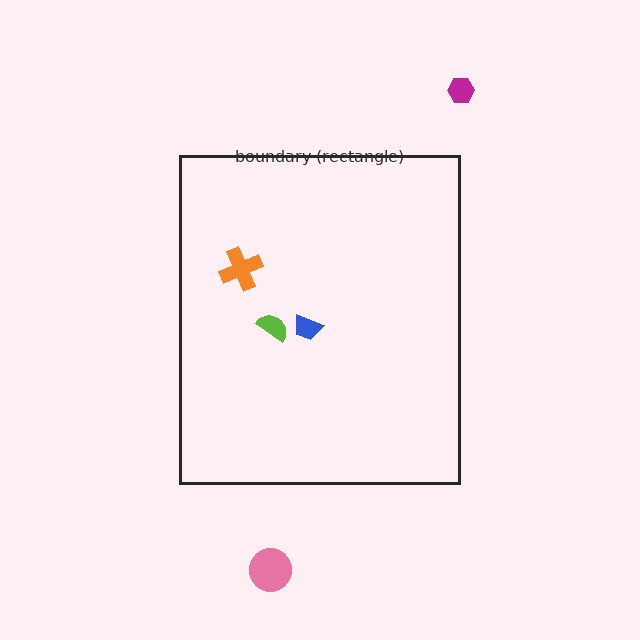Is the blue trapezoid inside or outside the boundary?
Inside.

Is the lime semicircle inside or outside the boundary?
Inside.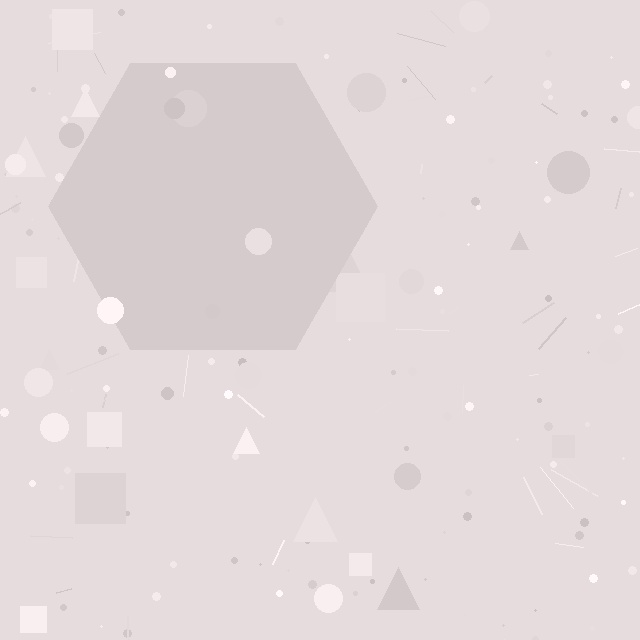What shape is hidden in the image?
A hexagon is hidden in the image.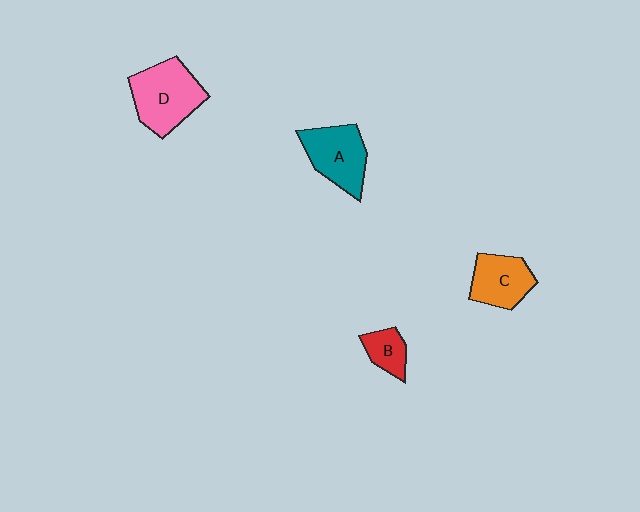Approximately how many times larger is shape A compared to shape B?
Approximately 2.1 times.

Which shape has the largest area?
Shape D (pink).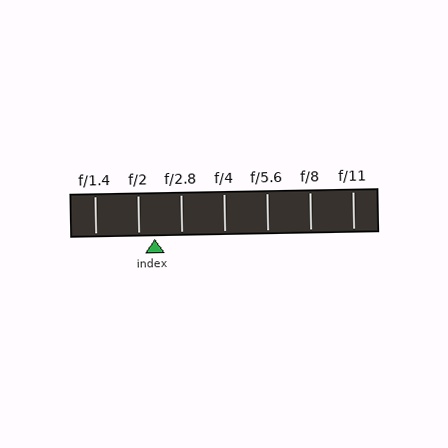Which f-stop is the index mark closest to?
The index mark is closest to f/2.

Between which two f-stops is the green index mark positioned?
The index mark is between f/2 and f/2.8.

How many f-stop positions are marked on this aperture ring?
There are 7 f-stop positions marked.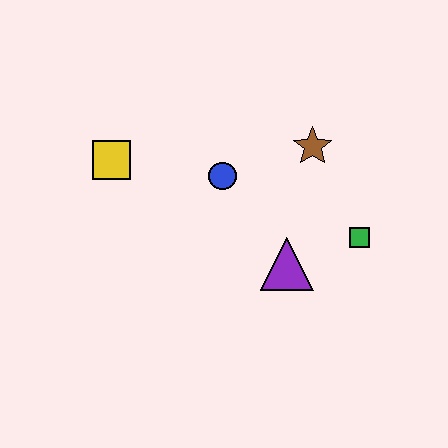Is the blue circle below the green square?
No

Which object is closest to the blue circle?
The brown star is closest to the blue circle.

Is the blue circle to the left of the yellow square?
No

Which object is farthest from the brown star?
The yellow square is farthest from the brown star.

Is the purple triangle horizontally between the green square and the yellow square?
Yes